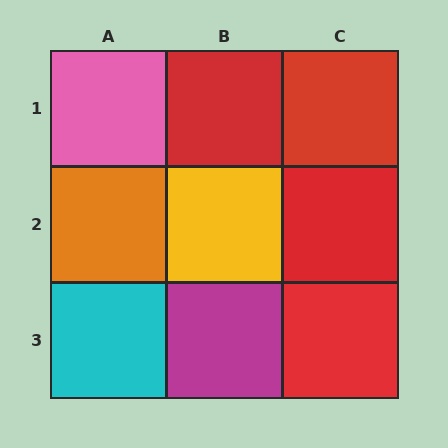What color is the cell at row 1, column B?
Red.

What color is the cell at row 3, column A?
Cyan.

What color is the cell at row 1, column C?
Red.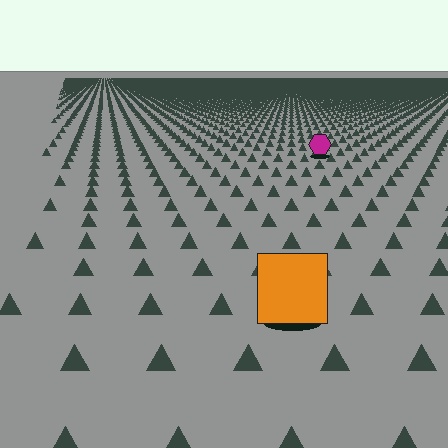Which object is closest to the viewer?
The orange square is closest. The texture marks near it are larger and more spread out.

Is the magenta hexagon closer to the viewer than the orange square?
No. The orange square is closer — you can tell from the texture gradient: the ground texture is coarser near it.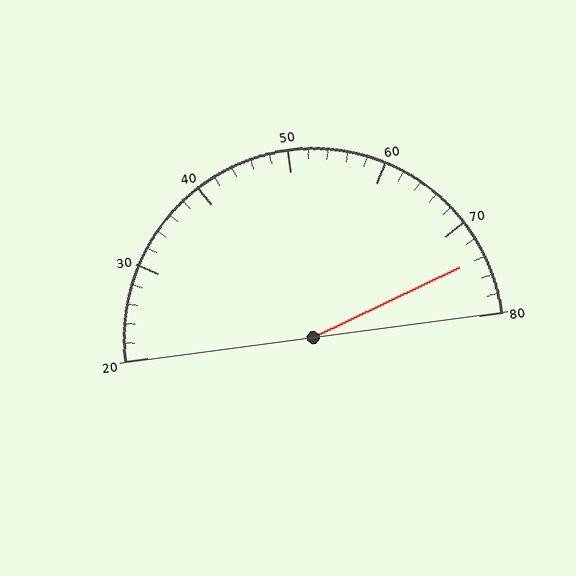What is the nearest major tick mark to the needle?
The nearest major tick mark is 70.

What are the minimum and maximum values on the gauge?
The gauge ranges from 20 to 80.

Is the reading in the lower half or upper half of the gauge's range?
The reading is in the upper half of the range (20 to 80).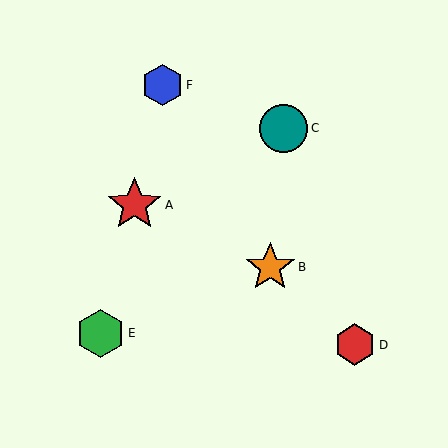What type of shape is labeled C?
Shape C is a teal circle.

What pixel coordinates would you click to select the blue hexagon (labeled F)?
Click at (163, 85) to select the blue hexagon F.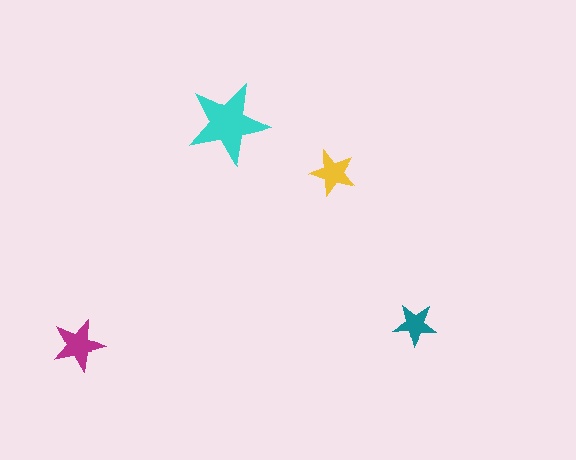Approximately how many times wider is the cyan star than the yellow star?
About 2 times wider.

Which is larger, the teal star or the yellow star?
The yellow one.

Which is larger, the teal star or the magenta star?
The magenta one.